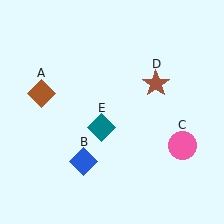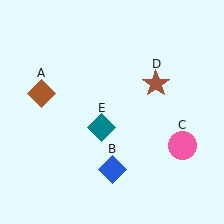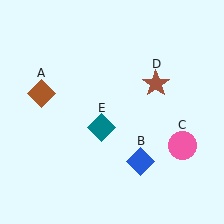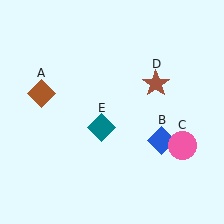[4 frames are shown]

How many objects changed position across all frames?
1 object changed position: blue diamond (object B).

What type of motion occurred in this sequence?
The blue diamond (object B) rotated counterclockwise around the center of the scene.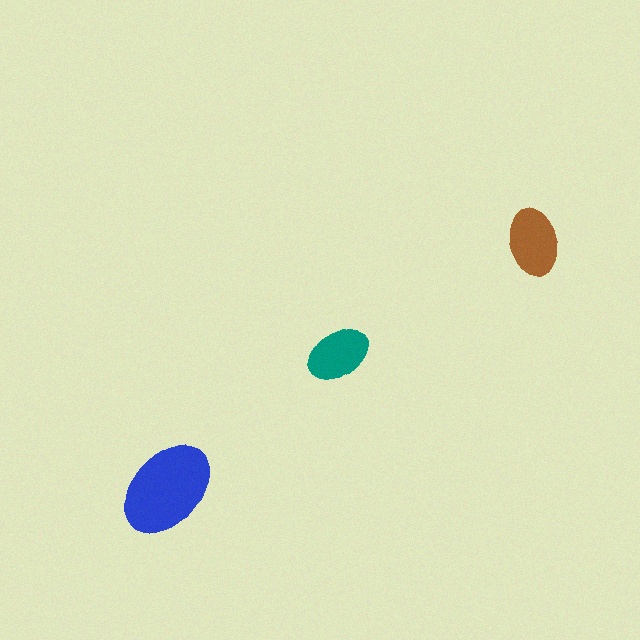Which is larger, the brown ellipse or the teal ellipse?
The brown one.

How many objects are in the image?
There are 3 objects in the image.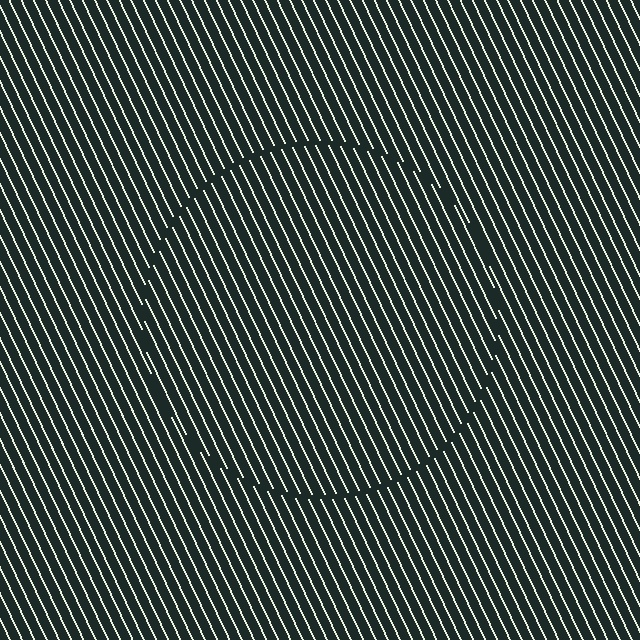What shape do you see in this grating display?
An illusory circle. The interior of the shape contains the same grating, shifted by half a period — the contour is defined by the phase discontinuity where line-ends from the inner and outer gratings abut.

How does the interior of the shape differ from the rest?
The interior of the shape contains the same grating, shifted by half a period — the contour is defined by the phase discontinuity where line-ends from the inner and outer gratings abut.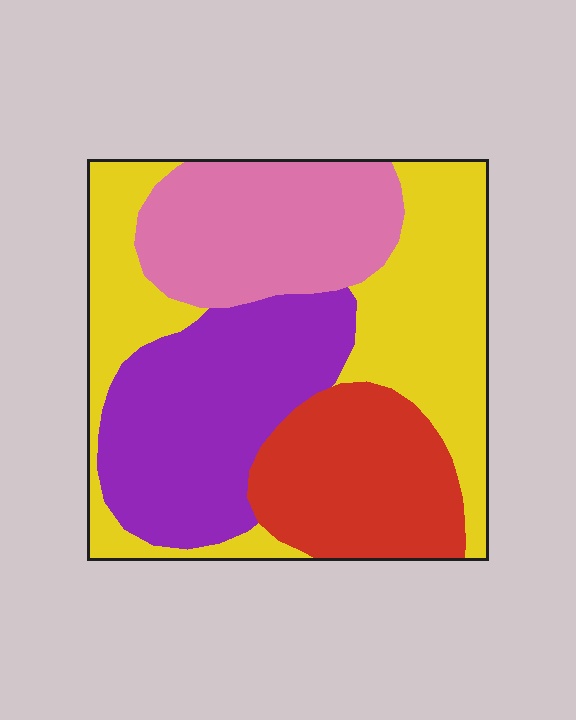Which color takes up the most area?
Yellow, at roughly 35%.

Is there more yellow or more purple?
Yellow.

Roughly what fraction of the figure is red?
Red takes up about one fifth (1/5) of the figure.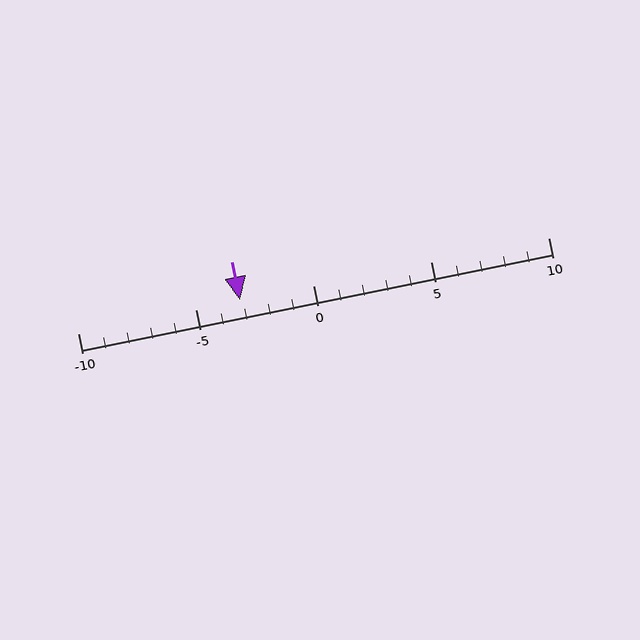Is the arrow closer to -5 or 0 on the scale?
The arrow is closer to -5.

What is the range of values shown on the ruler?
The ruler shows values from -10 to 10.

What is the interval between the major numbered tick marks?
The major tick marks are spaced 5 units apart.